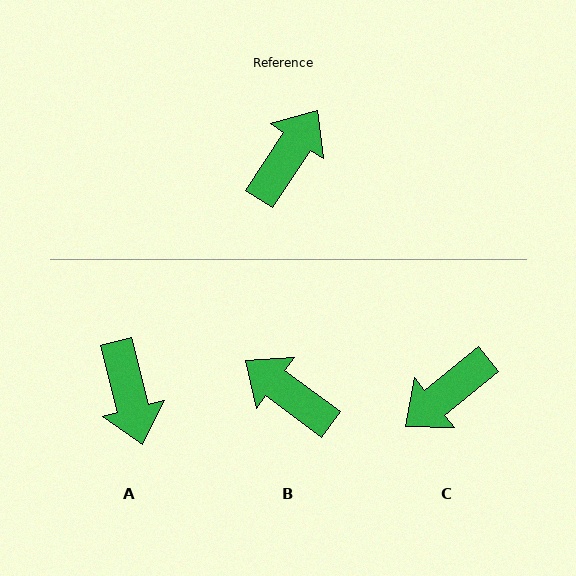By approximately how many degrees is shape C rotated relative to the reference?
Approximately 162 degrees counter-clockwise.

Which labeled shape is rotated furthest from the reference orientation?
C, about 162 degrees away.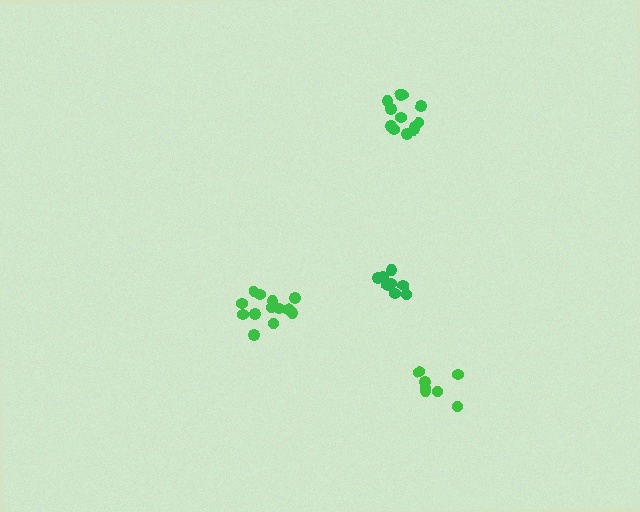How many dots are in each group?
Group 1: 8 dots, Group 2: 12 dots, Group 3: 7 dots, Group 4: 13 dots (40 total).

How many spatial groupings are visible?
There are 4 spatial groupings.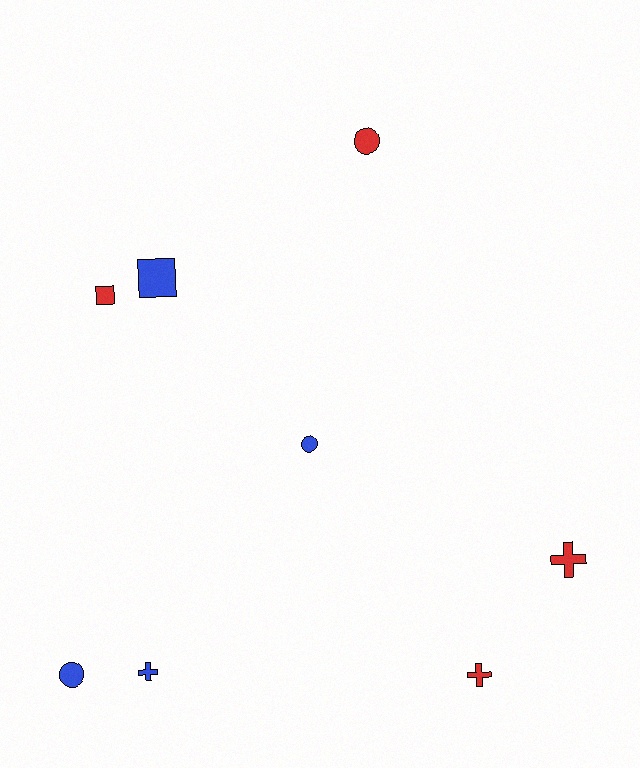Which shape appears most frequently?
Cross, with 3 objects.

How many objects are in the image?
There are 8 objects.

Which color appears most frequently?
Blue, with 4 objects.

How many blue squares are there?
There is 1 blue square.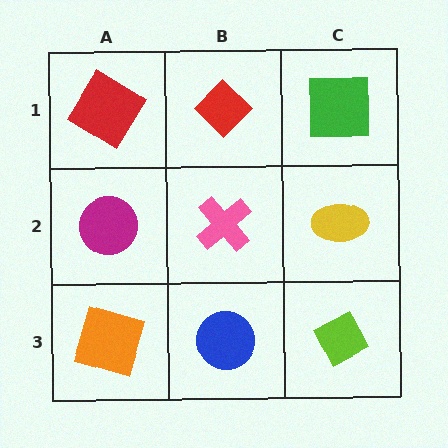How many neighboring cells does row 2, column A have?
3.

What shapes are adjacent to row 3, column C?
A yellow ellipse (row 2, column C), a blue circle (row 3, column B).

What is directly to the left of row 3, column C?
A blue circle.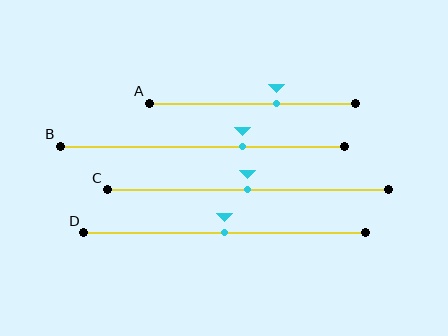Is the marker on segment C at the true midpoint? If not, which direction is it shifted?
Yes, the marker on segment C is at the true midpoint.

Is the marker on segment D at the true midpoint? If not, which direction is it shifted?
Yes, the marker on segment D is at the true midpoint.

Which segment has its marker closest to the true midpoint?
Segment C has its marker closest to the true midpoint.